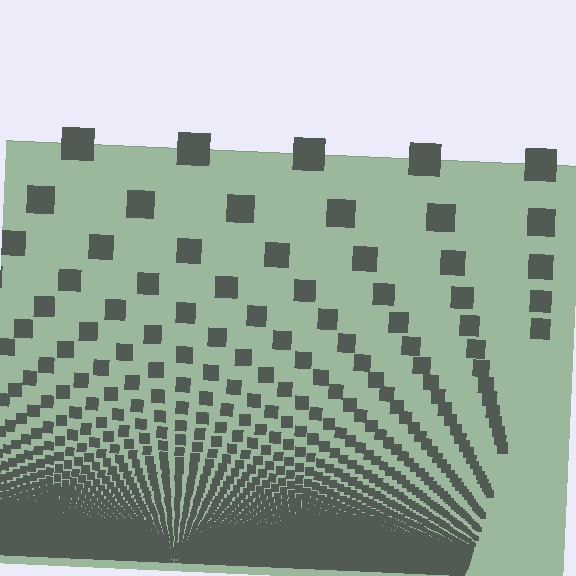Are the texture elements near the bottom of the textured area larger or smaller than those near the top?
Smaller. The gradient is inverted — elements near the bottom are smaller and denser.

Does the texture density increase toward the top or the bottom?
Density increases toward the bottom.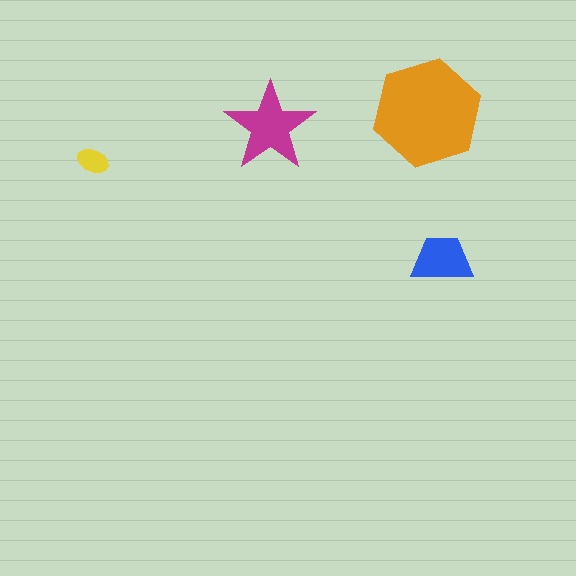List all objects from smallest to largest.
The yellow ellipse, the blue trapezoid, the magenta star, the orange hexagon.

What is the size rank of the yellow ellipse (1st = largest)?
4th.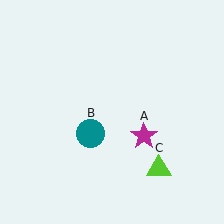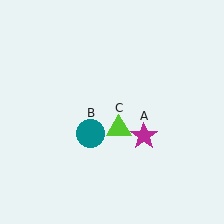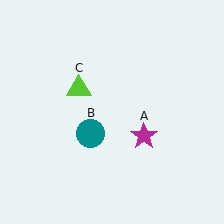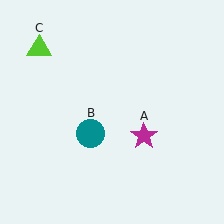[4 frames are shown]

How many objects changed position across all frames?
1 object changed position: lime triangle (object C).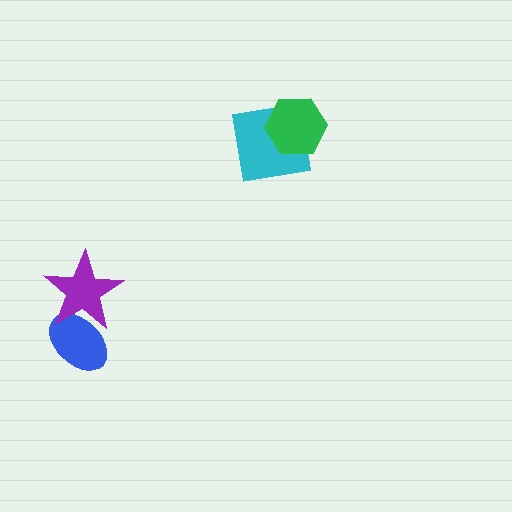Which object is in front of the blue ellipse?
The purple star is in front of the blue ellipse.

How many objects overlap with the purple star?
1 object overlaps with the purple star.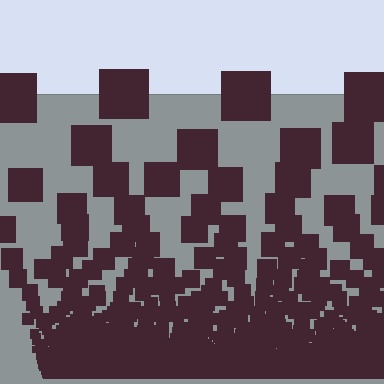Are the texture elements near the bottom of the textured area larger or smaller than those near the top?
Smaller. The gradient is inverted — elements near the bottom are smaller and denser.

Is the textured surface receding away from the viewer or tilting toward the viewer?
The surface appears to tilt toward the viewer. Texture elements get larger and sparser toward the top.